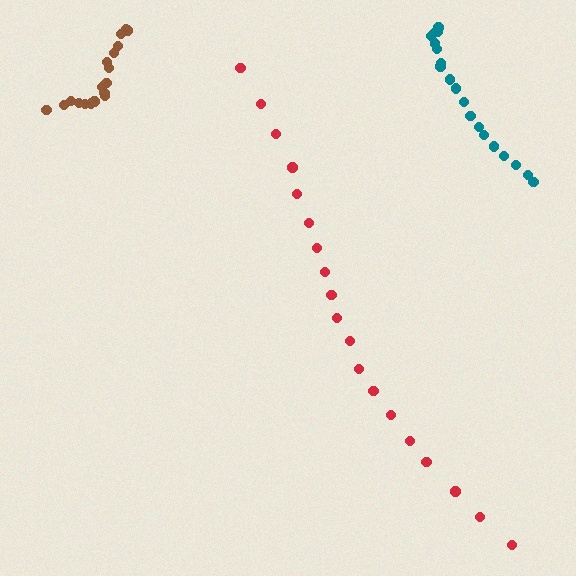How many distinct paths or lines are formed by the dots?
There are 3 distinct paths.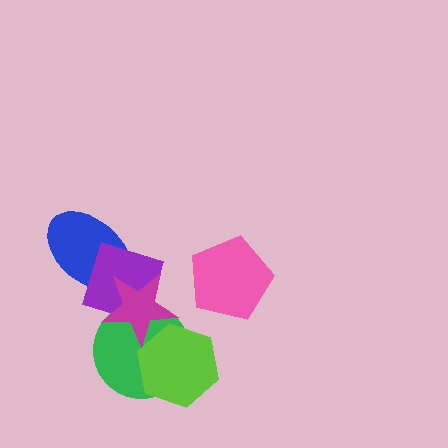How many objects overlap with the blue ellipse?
2 objects overlap with the blue ellipse.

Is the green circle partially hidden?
Yes, it is partially covered by another shape.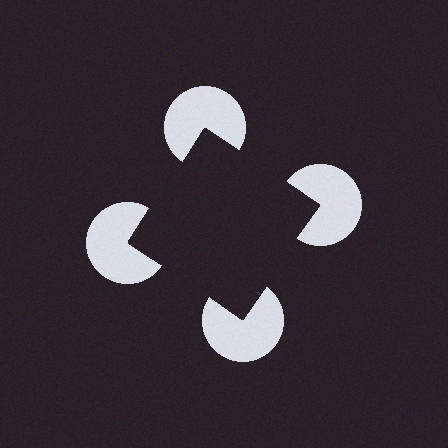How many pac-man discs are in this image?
There are 4 — one at each vertex of the illusory square.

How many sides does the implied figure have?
4 sides.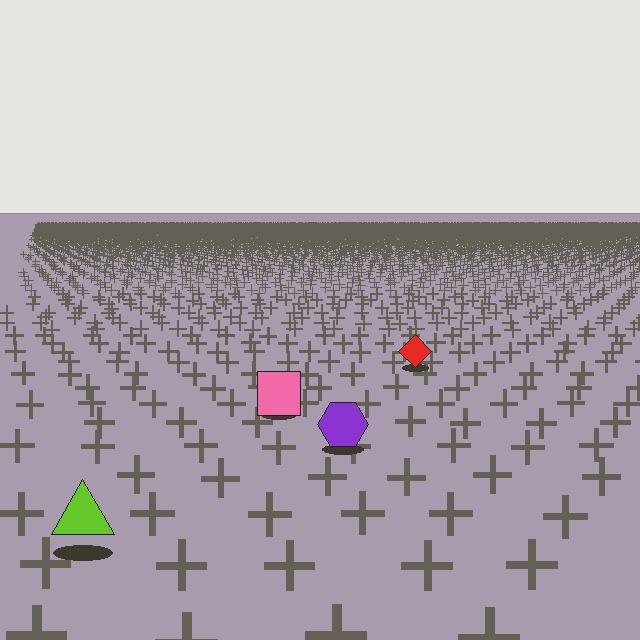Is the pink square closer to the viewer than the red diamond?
Yes. The pink square is closer — you can tell from the texture gradient: the ground texture is coarser near it.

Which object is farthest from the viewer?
The red diamond is farthest from the viewer. It appears smaller and the ground texture around it is denser.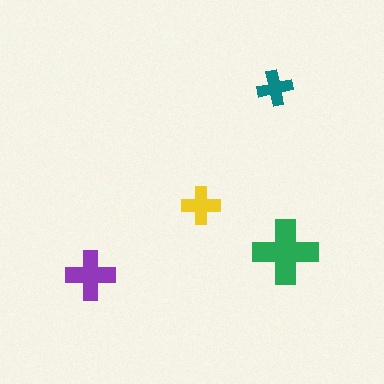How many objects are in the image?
There are 4 objects in the image.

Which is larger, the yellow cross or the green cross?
The green one.